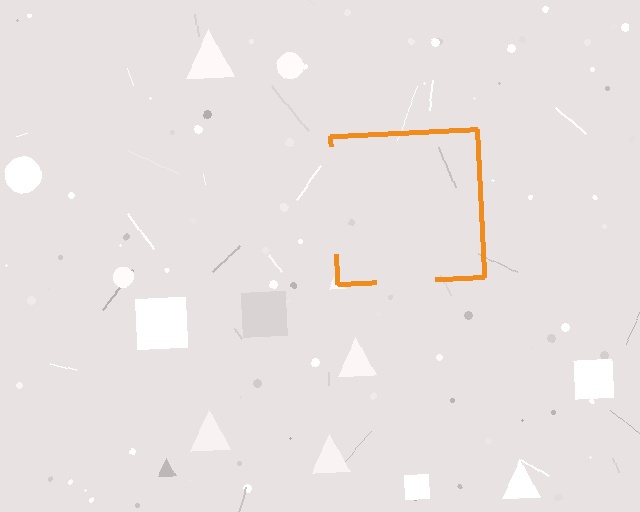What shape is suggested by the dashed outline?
The dashed outline suggests a square.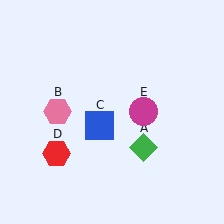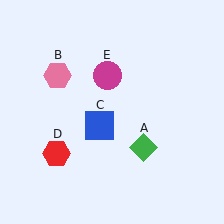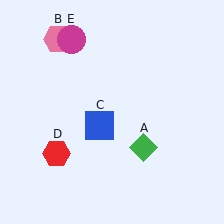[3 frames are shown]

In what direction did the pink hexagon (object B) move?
The pink hexagon (object B) moved up.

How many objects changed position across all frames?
2 objects changed position: pink hexagon (object B), magenta circle (object E).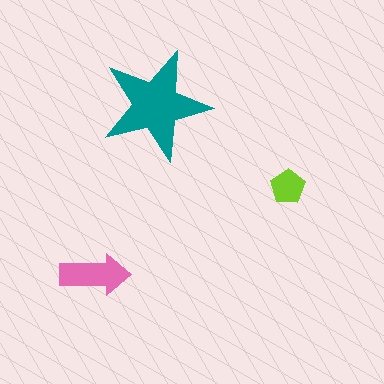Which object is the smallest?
The lime pentagon.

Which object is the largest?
The teal star.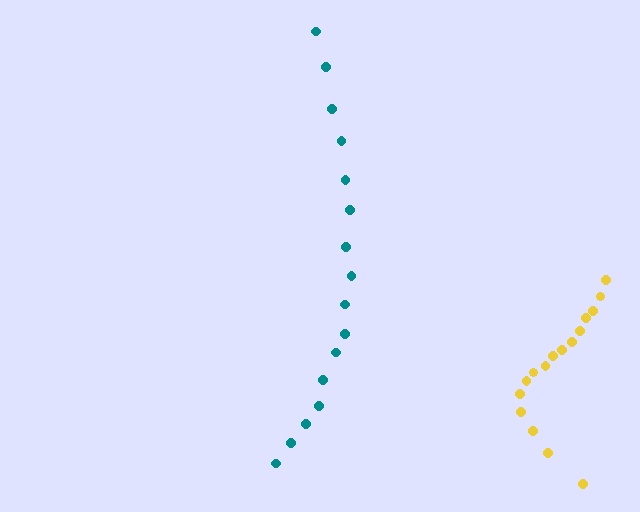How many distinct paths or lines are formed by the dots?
There are 2 distinct paths.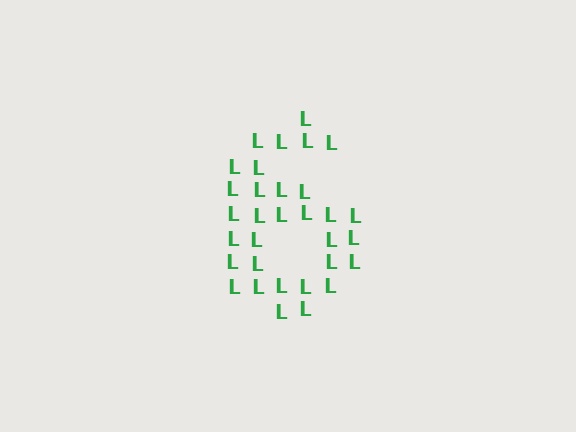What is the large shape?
The large shape is the digit 6.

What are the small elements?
The small elements are letter L's.